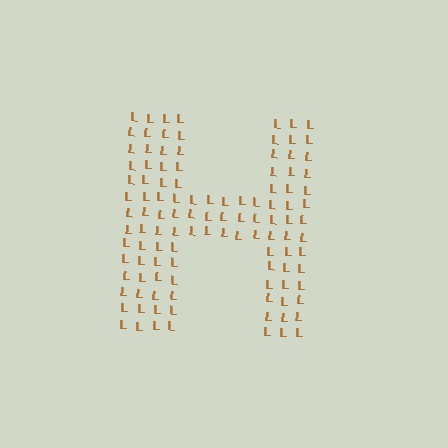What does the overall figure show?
The overall figure shows the letter H.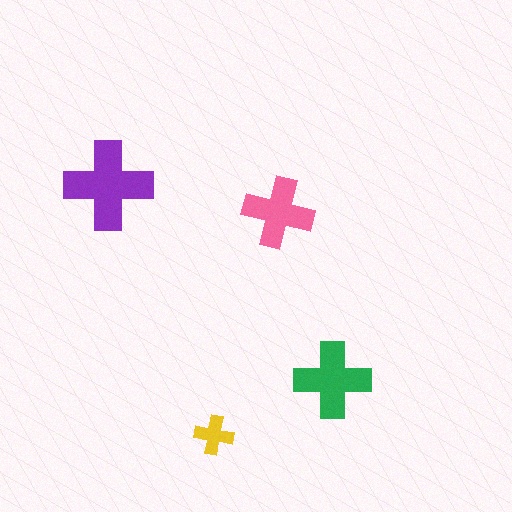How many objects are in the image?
There are 4 objects in the image.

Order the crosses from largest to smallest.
the purple one, the green one, the pink one, the yellow one.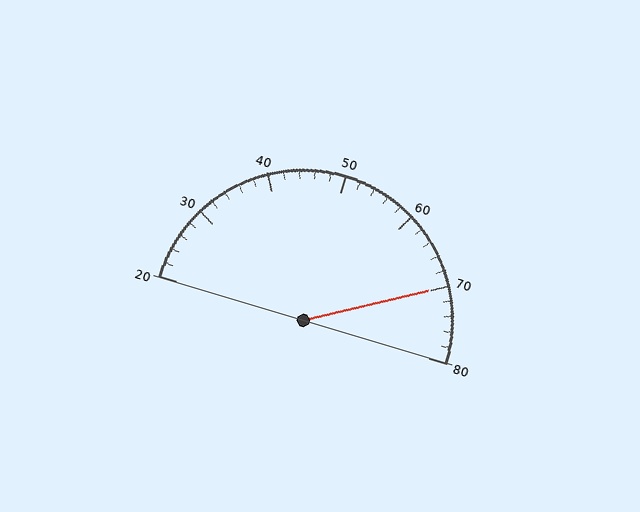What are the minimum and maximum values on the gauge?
The gauge ranges from 20 to 80.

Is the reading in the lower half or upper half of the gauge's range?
The reading is in the upper half of the range (20 to 80).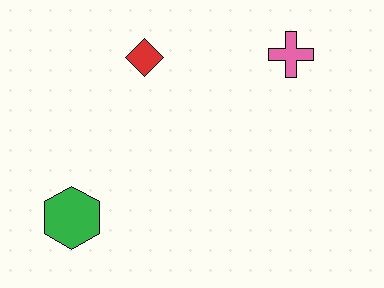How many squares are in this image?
There are no squares.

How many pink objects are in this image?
There is 1 pink object.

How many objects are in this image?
There are 3 objects.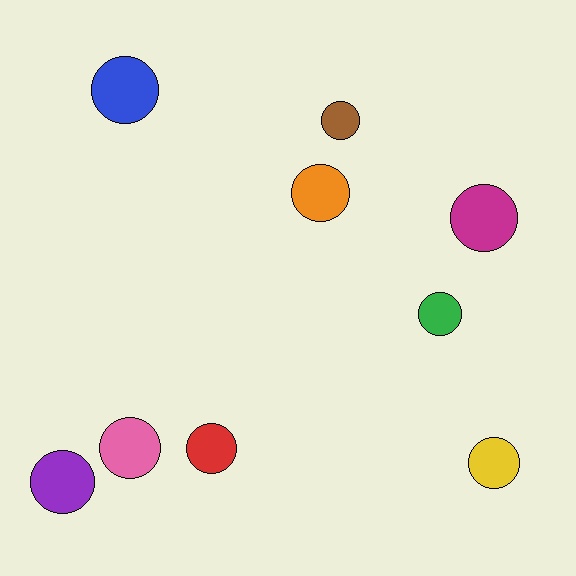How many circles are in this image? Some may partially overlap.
There are 9 circles.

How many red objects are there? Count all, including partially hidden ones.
There is 1 red object.